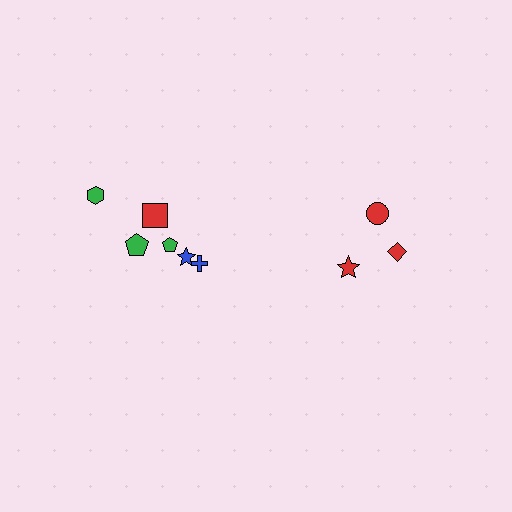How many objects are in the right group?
There are 3 objects.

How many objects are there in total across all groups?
There are 9 objects.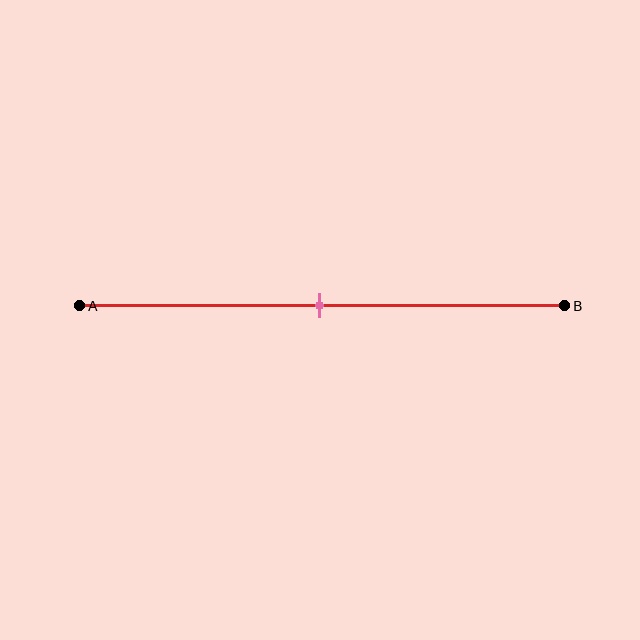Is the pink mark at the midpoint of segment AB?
Yes, the mark is approximately at the midpoint.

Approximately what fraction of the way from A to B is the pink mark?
The pink mark is approximately 50% of the way from A to B.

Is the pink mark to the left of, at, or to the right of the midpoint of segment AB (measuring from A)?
The pink mark is approximately at the midpoint of segment AB.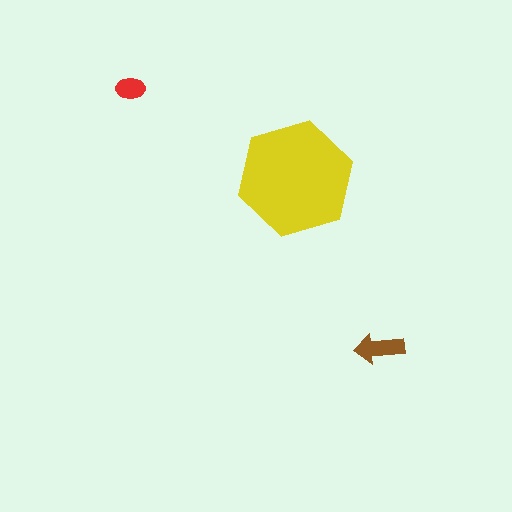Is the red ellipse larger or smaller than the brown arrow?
Smaller.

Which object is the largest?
The yellow hexagon.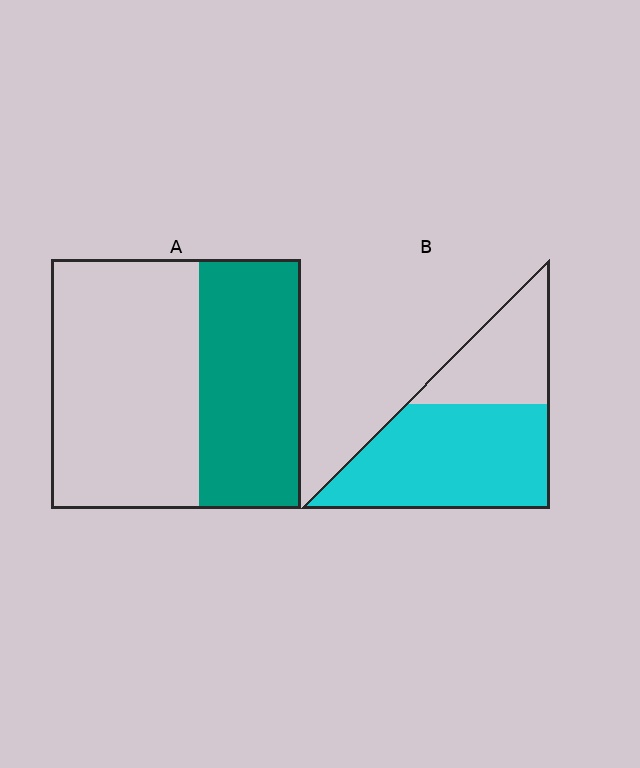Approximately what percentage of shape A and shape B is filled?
A is approximately 40% and B is approximately 65%.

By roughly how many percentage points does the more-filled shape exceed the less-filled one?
By roughly 25 percentage points (B over A).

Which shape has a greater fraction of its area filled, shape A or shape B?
Shape B.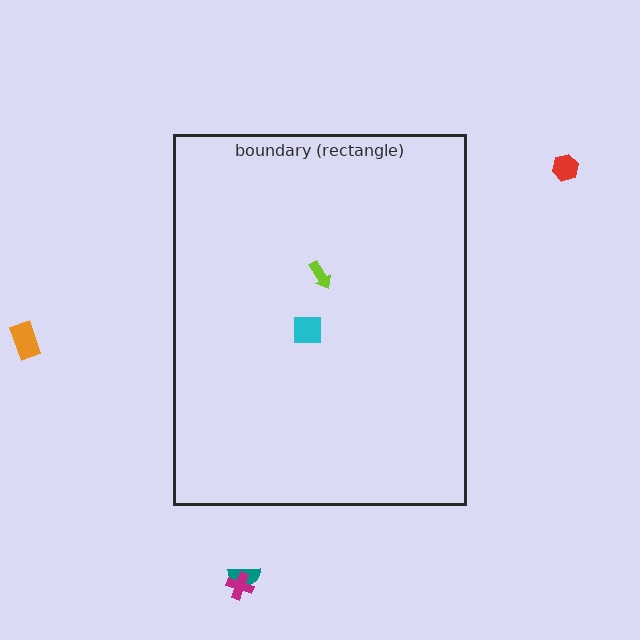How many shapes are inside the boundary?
2 inside, 4 outside.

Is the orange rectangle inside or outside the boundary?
Outside.